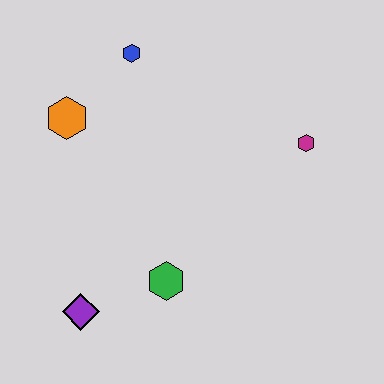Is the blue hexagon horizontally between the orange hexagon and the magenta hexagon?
Yes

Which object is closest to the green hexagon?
The purple diamond is closest to the green hexagon.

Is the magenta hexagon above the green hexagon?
Yes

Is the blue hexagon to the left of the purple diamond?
No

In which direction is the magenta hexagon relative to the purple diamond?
The magenta hexagon is to the right of the purple diamond.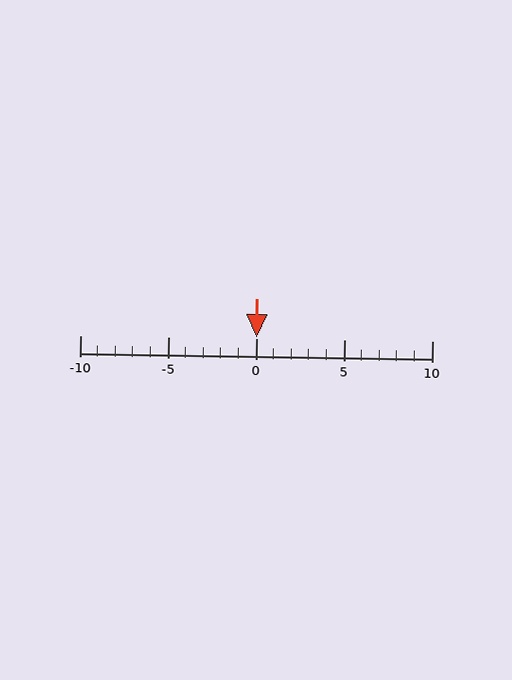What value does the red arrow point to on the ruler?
The red arrow points to approximately 0.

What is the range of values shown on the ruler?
The ruler shows values from -10 to 10.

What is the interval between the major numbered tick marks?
The major tick marks are spaced 5 units apart.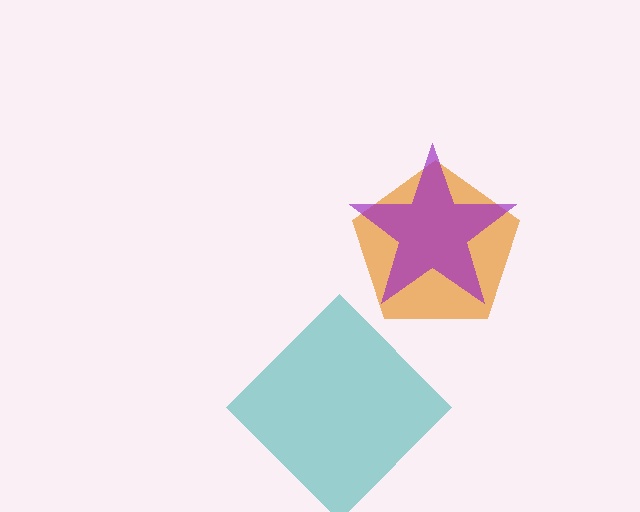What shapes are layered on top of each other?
The layered shapes are: an orange pentagon, a purple star, a teal diamond.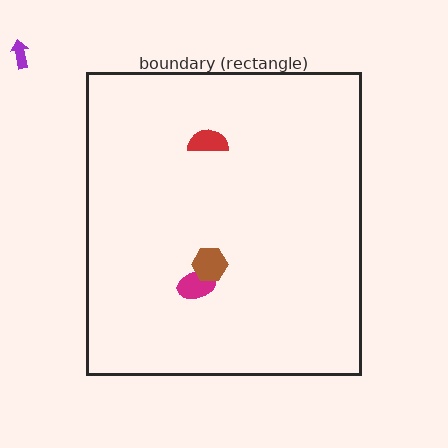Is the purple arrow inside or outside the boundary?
Outside.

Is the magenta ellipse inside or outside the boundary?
Inside.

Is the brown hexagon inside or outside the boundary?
Inside.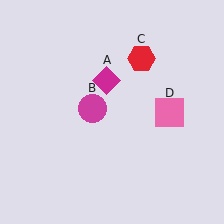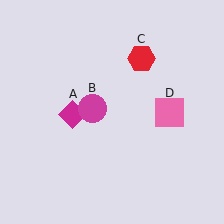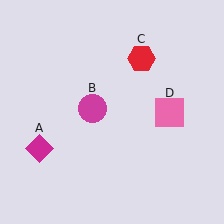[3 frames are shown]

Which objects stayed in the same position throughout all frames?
Magenta circle (object B) and red hexagon (object C) and pink square (object D) remained stationary.